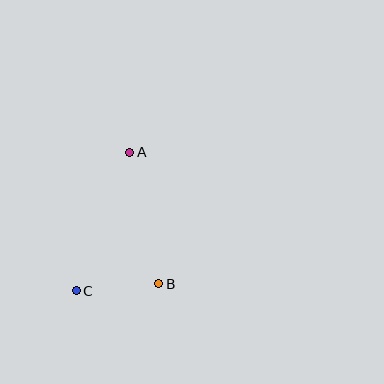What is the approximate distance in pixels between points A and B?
The distance between A and B is approximately 135 pixels.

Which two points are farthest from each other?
Points A and C are farthest from each other.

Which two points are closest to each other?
Points B and C are closest to each other.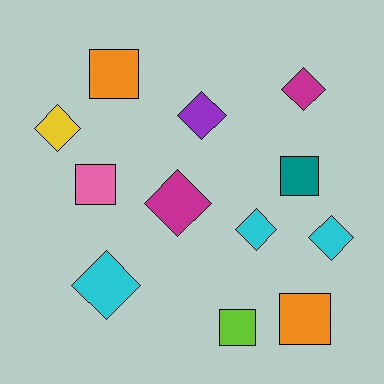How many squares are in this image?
There are 5 squares.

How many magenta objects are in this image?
There are 2 magenta objects.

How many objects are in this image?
There are 12 objects.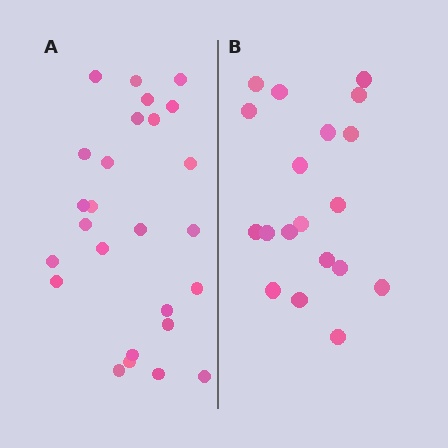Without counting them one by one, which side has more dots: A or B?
Region A (the left region) has more dots.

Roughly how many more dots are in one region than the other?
Region A has roughly 8 or so more dots than region B.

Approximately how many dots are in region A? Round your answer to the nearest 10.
About 30 dots. (The exact count is 26, which rounds to 30.)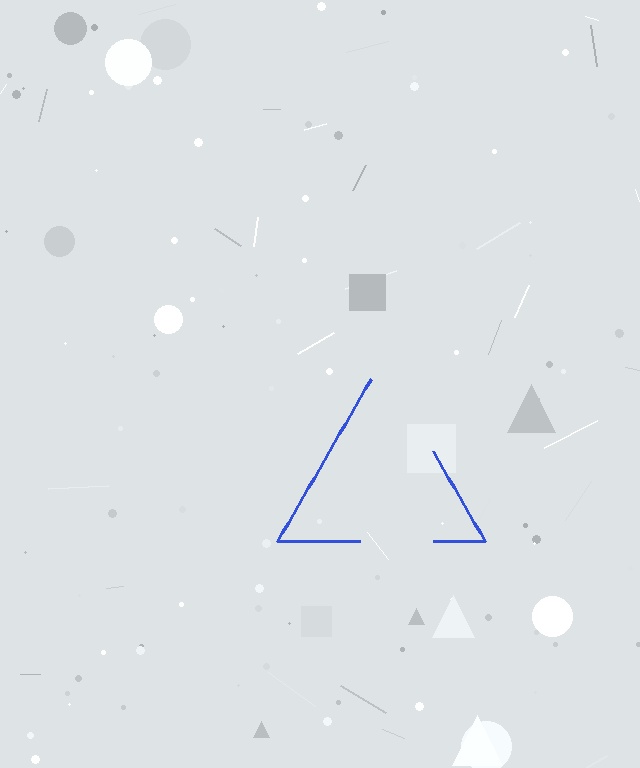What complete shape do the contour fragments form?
The contour fragments form a triangle.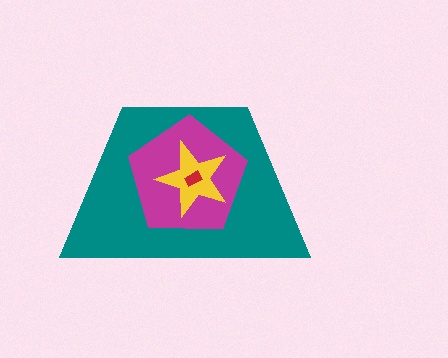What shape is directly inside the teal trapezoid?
The magenta pentagon.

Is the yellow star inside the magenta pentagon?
Yes.